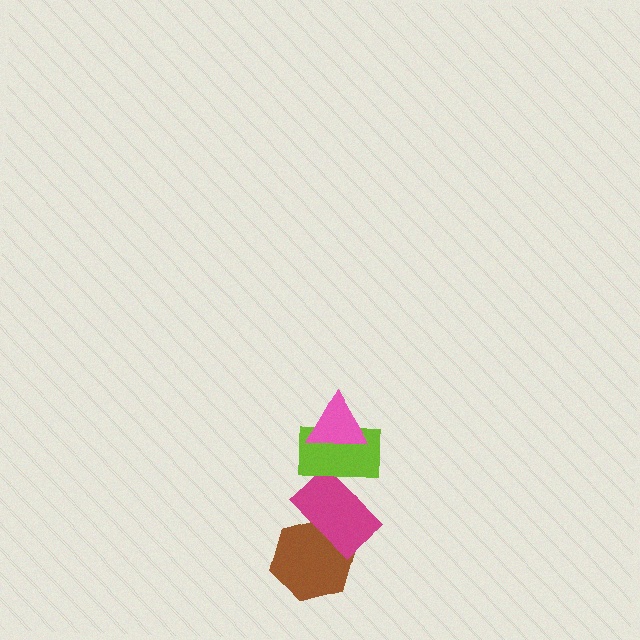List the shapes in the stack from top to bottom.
From top to bottom: the pink triangle, the lime rectangle, the magenta rectangle, the brown hexagon.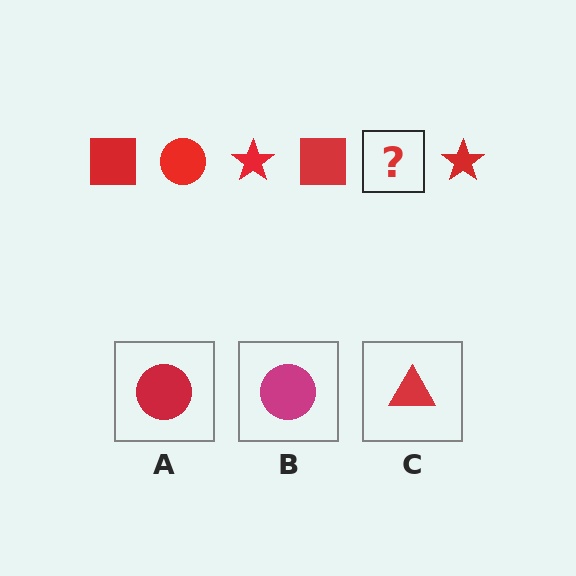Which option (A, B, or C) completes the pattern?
A.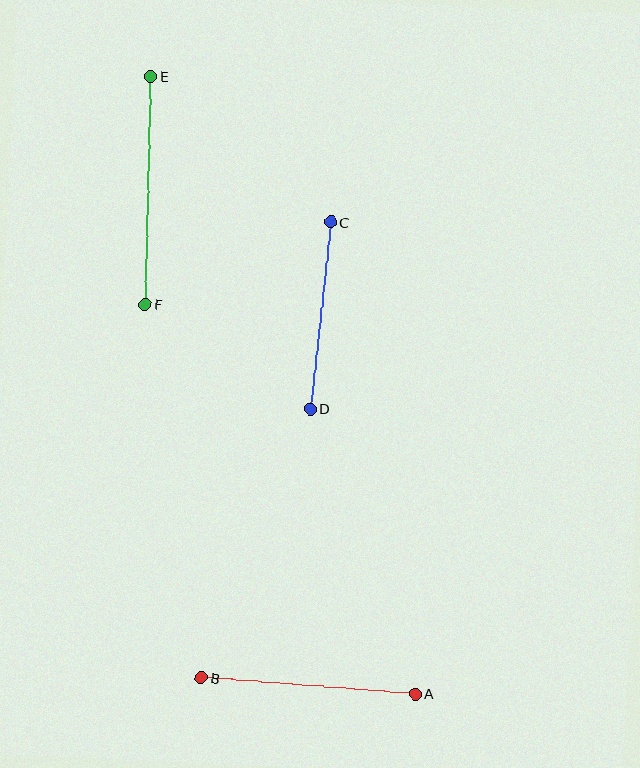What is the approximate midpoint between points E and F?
The midpoint is at approximately (148, 190) pixels.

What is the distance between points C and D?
The distance is approximately 188 pixels.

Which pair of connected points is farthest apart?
Points E and F are farthest apart.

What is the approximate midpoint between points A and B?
The midpoint is at approximately (308, 686) pixels.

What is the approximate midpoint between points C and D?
The midpoint is at approximately (320, 315) pixels.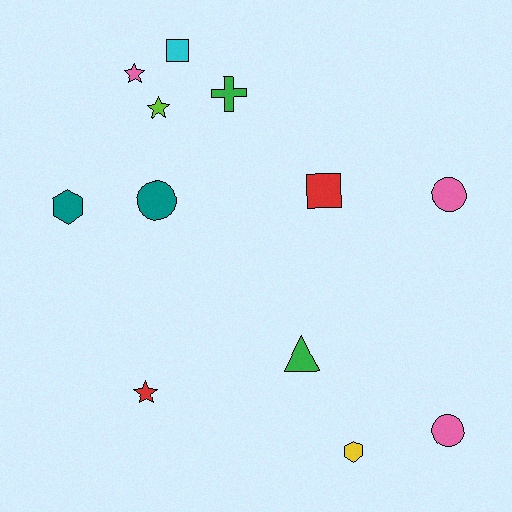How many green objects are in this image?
There are 2 green objects.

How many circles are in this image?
There are 3 circles.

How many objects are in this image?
There are 12 objects.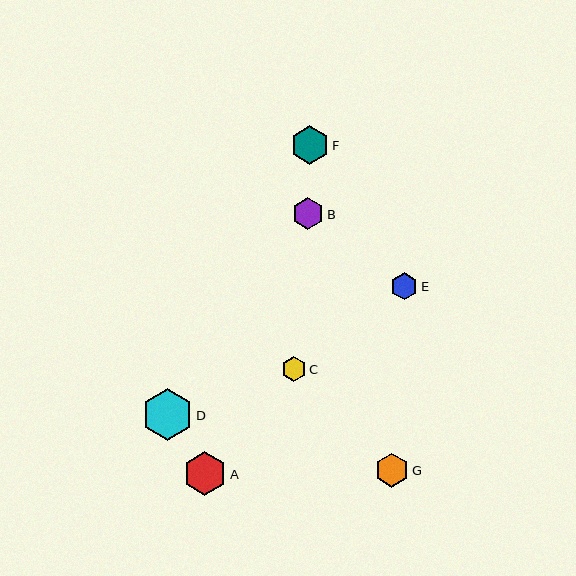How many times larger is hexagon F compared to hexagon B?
Hexagon F is approximately 1.2 times the size of hexagon B.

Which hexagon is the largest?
Hexagon D is the largest with a size of approximately 51 pixels.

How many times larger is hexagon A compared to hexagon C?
Hexagon A is approximately 1.8 times the size of hexagon C.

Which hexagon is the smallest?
Hexagon C is the smallest with a size of approximately 25 pixels.